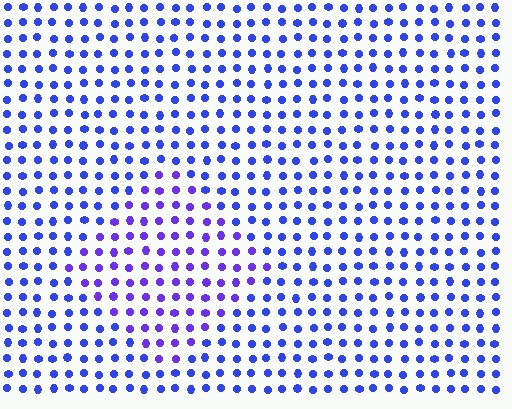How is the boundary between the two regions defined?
The boundary is defined purely by a slight shift in hue (about 26 degrees). Spacing, size, and orientation are identical on both sides.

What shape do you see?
I see a diamond.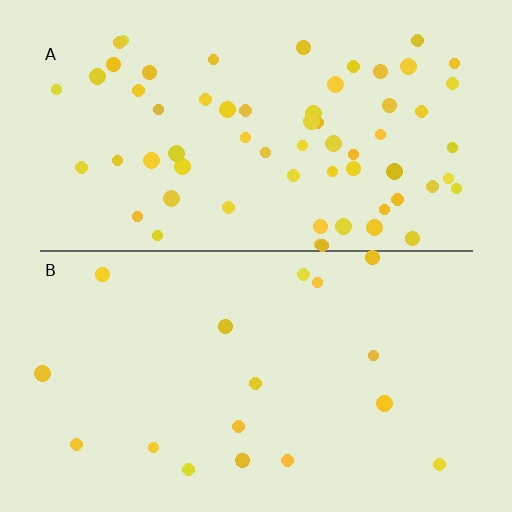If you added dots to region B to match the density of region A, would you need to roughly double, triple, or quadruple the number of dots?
Approximately quadruple.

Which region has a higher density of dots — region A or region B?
A (the top).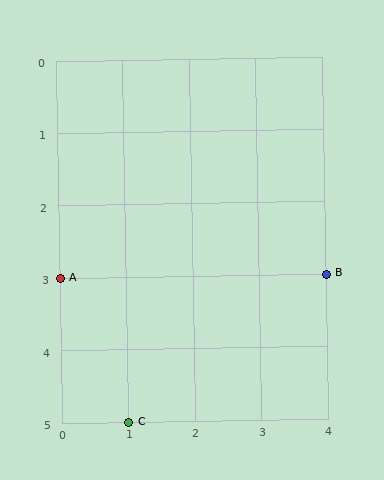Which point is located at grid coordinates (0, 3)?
Point A is at (0, 3).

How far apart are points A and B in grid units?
Points A and B are 4 columns apart.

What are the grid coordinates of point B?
Point B is at grid coordinates (4, 3).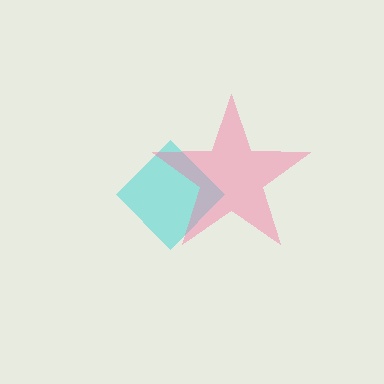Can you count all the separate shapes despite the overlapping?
Yes, there are 2 separate shapes.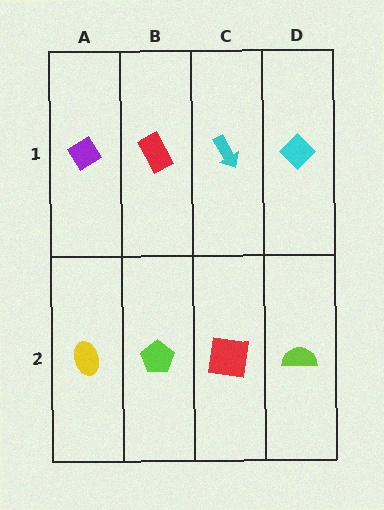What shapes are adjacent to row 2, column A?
A purple diamond (row 1, column A), a lime pentagon (row 2, column B).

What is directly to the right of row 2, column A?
A lime pentagon.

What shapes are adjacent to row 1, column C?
A red square (row 2, column C), a red rectangle (row 1, column B), a cyan diamond (row 1, column D).